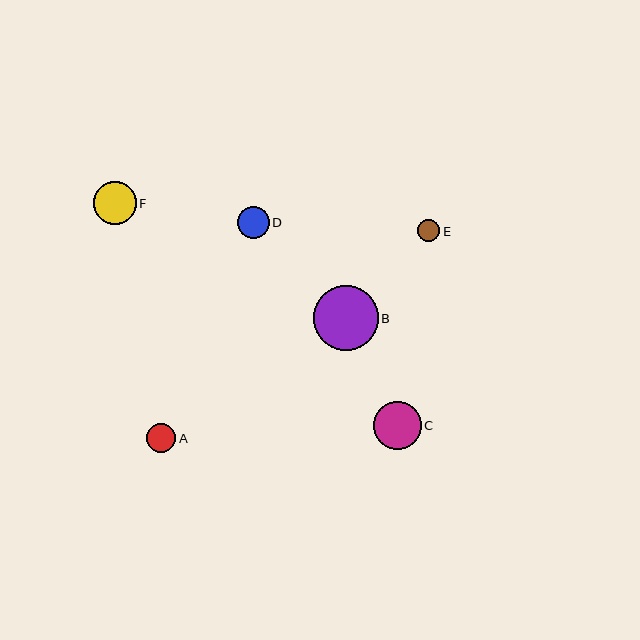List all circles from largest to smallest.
From largest to smallest: B, C, F, D, A, E.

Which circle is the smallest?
Circle E is the smallest with a size of approximately 22 pixels.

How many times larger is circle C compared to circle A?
Circle C is approximately 1.6 times the size of circle A.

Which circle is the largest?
Circle B is the largest with a size of approximately 65 pixels.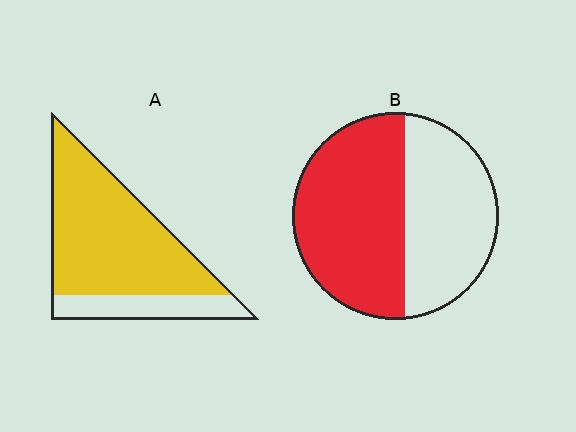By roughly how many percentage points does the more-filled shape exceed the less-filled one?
By roughly 20 percentage points (A over B).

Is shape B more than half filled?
Yes.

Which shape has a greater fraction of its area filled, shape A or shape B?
Shape A.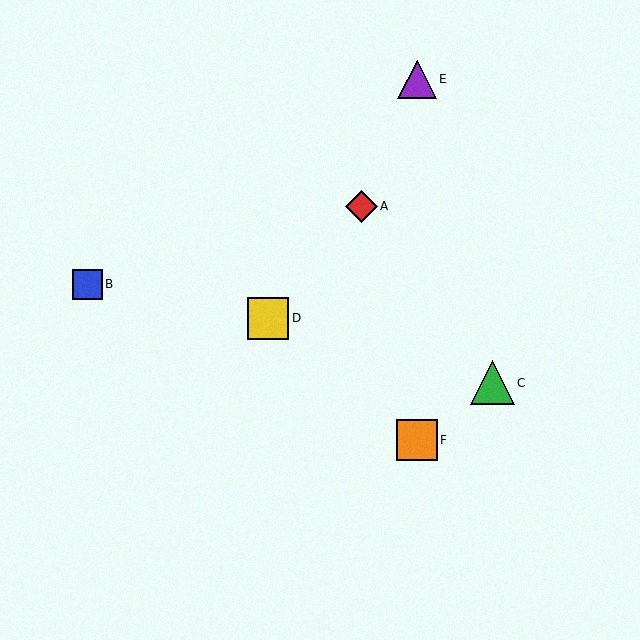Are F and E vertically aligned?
Yes, both are at x≈417.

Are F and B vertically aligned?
No, F is at x≈417 and B is at x≈88.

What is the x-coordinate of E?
Object E is at x≈417.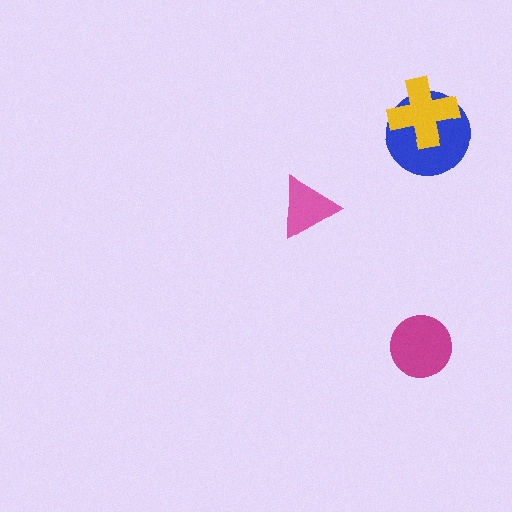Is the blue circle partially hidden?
Yes, it is partially covered by another shape.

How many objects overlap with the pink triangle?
0 objects overlap with the pink triangle.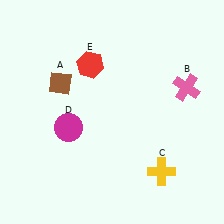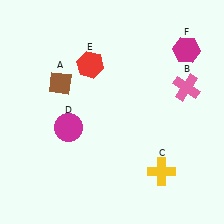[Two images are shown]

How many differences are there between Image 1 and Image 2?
There is 1 difference between the two images.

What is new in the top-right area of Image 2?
A magenta hexagon (F) was added in the top-right area of Image 2.